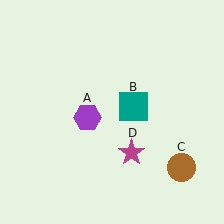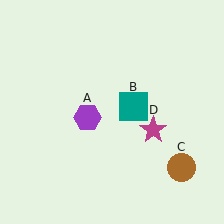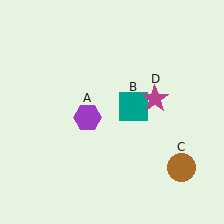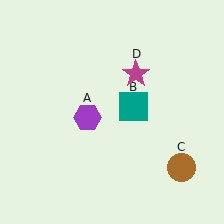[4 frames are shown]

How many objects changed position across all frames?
1 object changed position: magenta star (object D).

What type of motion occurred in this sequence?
The magenta star (object D) rotated counterclockwise around the center of the scene.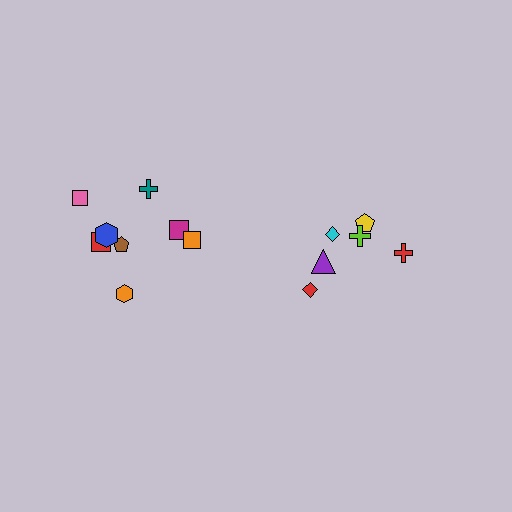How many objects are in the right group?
There are 6 objects.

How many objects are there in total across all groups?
There are 14 objects.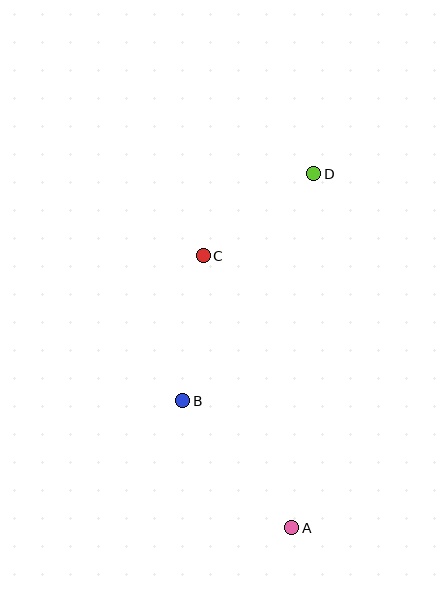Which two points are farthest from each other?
Points A and D are farthest from each other.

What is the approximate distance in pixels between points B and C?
The distance between B and C is approximately 147 pixels.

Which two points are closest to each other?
Points C and D are closest to each other.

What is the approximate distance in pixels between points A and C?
The distance between A and C is approximately 286 pixels.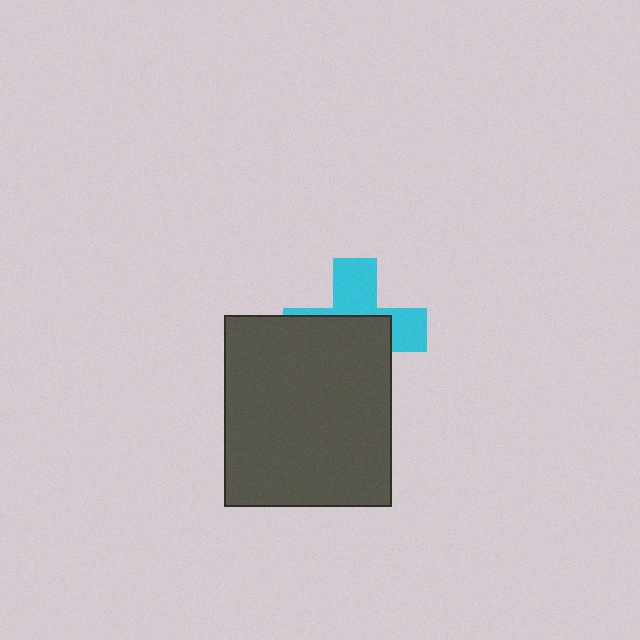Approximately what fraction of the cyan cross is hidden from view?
Roughly 57% of the cyan cross is hidden behind the dark gray rectangle.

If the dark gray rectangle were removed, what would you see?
You would see the complete cyan cross.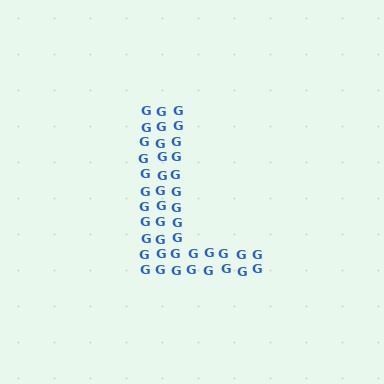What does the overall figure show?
The overall figure shows the letter L.